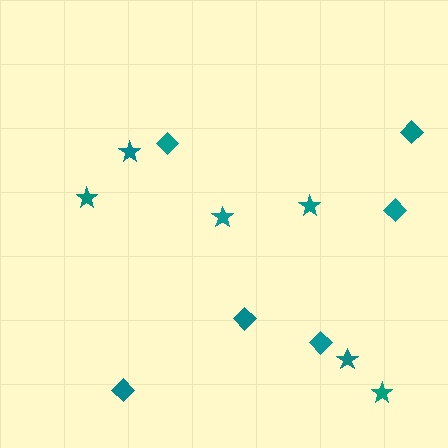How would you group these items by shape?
There are 2 groups: one group of stars (6) and one group of diamonds (6).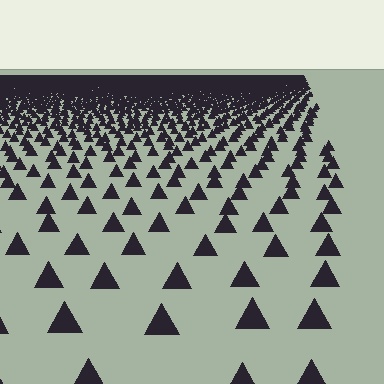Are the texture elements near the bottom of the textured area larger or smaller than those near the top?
Larger. Near the bottom, elements are closer to the viewer and appear at a bigger on-screen size.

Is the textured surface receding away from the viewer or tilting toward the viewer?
The surface is receding away from the viewer. Texture elements get smaller and denser toward the top.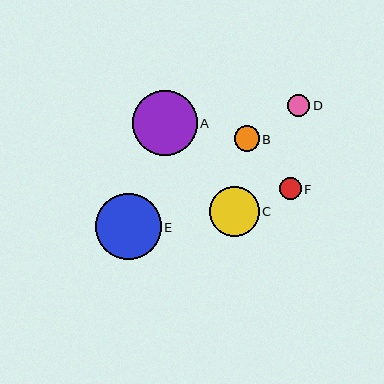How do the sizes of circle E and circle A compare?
Circle E and circle A are approximately the same size.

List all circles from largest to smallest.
From largest to smallest: E, A, C, B, D, F.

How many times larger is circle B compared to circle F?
Circle B is approximately 1.1 times the size of circle F.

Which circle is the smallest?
Circle F is the smallest with a size of approximately 22 pixels.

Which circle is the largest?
Circle E is the largest with a size of approximately 66 pixels.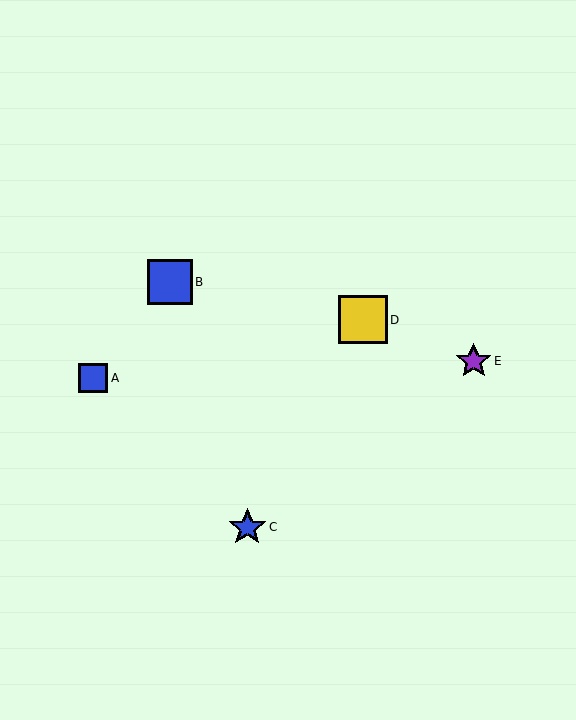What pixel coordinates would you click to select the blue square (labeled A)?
Click at (93, 378) to select the blue square A.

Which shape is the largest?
The yellow square (labeled D) is the largest.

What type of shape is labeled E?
Shape E is a purple star.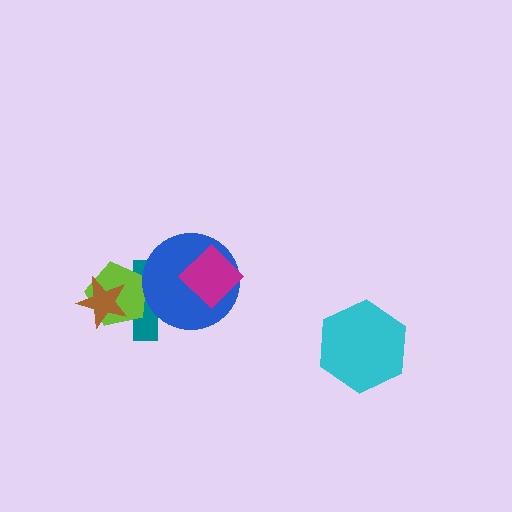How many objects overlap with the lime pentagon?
2 objects overlap with the lime pentagon.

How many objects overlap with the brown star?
2 objects overlap with the brown star.